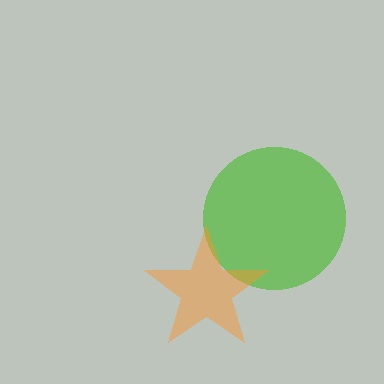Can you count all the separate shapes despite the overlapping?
Yes, there are 2 separate shapes.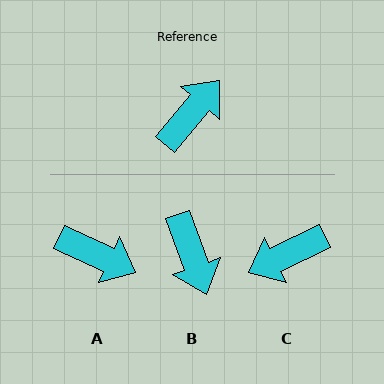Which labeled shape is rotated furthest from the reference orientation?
C, about 156 degrees away.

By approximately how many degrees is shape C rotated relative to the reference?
Approximately 156 degrees counter-clockwise.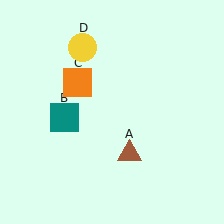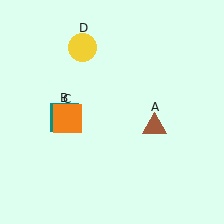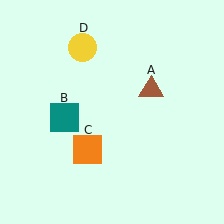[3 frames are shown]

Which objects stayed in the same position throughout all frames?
Teal square (object B) and yellow circle (object D) remained stationary.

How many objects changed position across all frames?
2 objects changed position: brown triangle (object A), orange square (object C).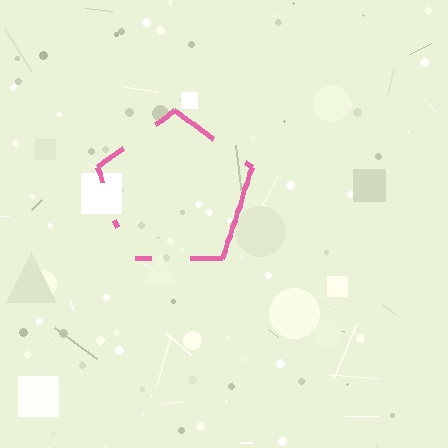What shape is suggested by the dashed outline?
The dashed outline suggests a pentagon.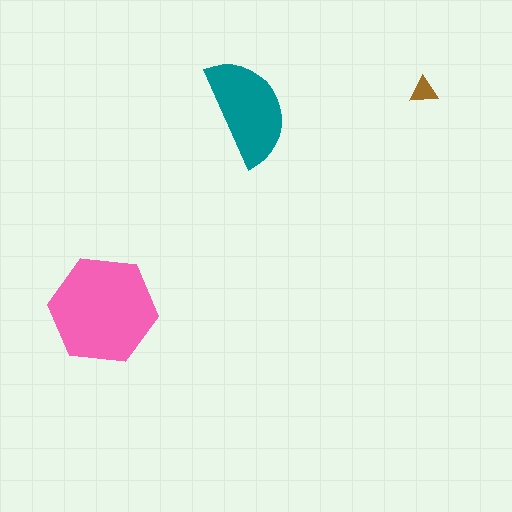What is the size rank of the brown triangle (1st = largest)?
3rd.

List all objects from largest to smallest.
The pink hexagon, the teal semicircle, the brown triangle.